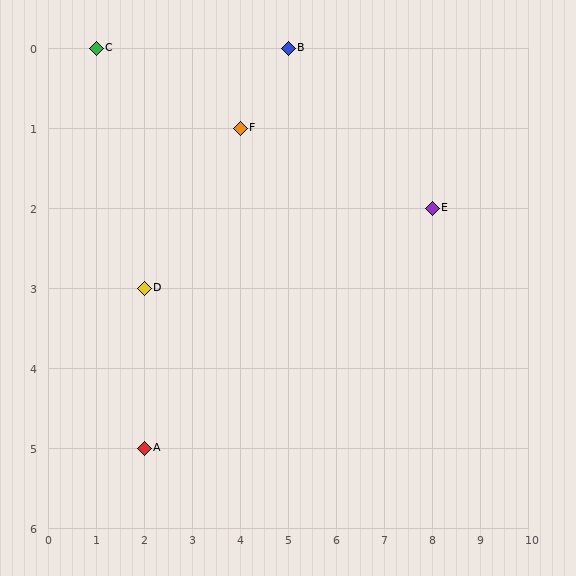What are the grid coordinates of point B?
Point B is at grid coordinates (5, 0).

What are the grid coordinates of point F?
Point F is at grid coordinates (4, 1).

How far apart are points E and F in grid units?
Points E and F are 4 columns and 1 row apart (about 4.1 grid units diagonally).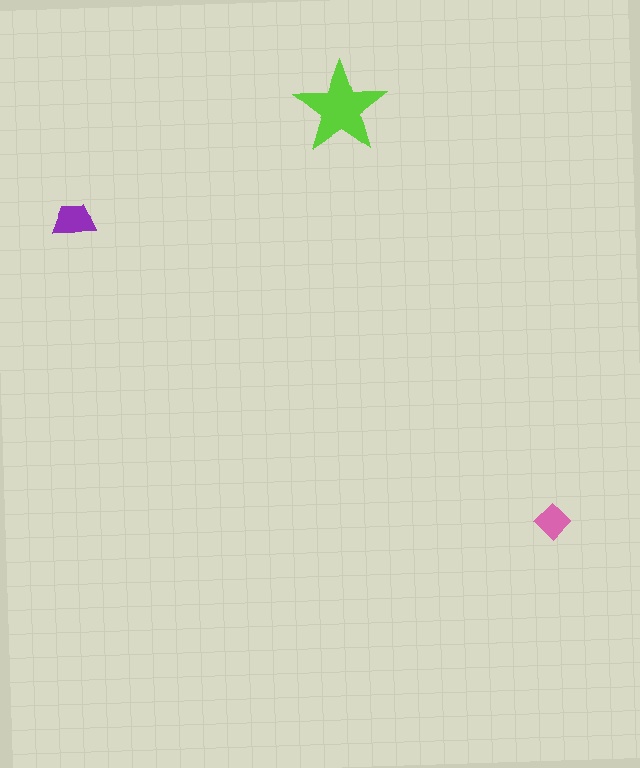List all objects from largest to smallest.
The lime star, the purple trapezoid, the pink diamond.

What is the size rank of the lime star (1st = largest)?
1st.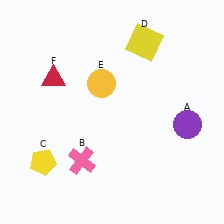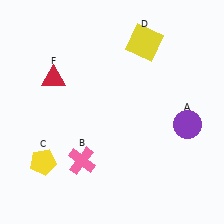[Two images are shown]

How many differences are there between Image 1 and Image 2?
There is 1 difference between the two images.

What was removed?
The yellow circle (E) was removed in Image 2.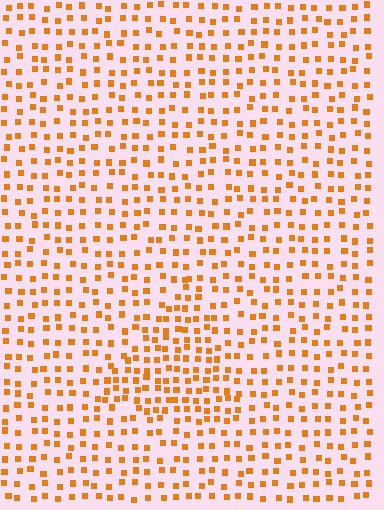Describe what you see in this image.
The image contains small orange elements arranged at two different densities. A triangle-shaped region is visible where the elements are more densely packed than the surrounding area.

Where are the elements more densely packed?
The elements are more densely packed inside the triangle boundary.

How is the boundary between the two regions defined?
The boundary is defined by a change in element density (approximately 1.6x ratio). All elements are the same color, size, and shape.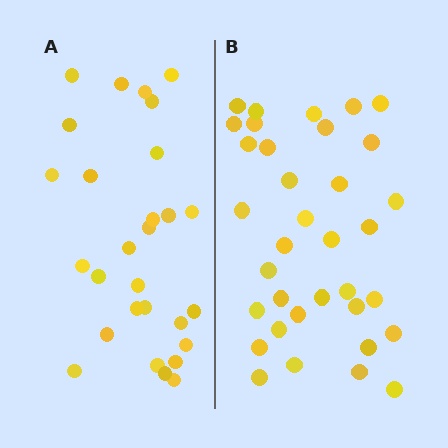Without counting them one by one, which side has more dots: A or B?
Region B (the right region) has more dots.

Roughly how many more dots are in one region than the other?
Region B has roughly 8 or so more dots than region A.